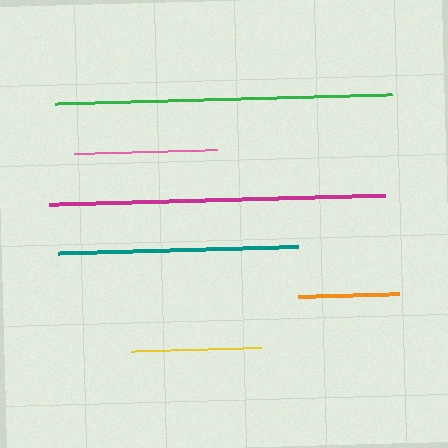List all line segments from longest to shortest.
From longest to shortest: green, magenta, teal, pink, yellow, orange.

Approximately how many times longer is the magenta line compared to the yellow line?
The magenta line is approximately 2.6 times the length of the yellow line.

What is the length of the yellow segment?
The yellow segment is approximately 130 pixels long.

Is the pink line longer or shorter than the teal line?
The teal line is longer than the pink line.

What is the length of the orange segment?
The orange segment is approximately 101 pixels long.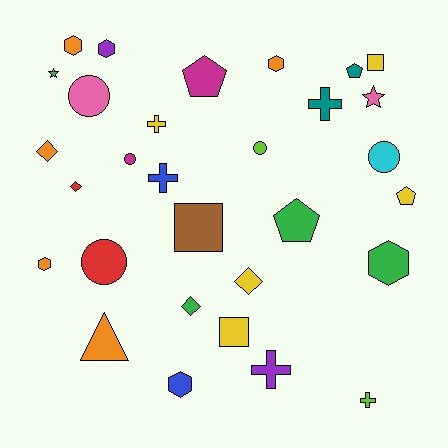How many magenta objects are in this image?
There are 2 magenta objects.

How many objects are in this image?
There are 30 objects.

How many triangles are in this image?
There is 1 triangle.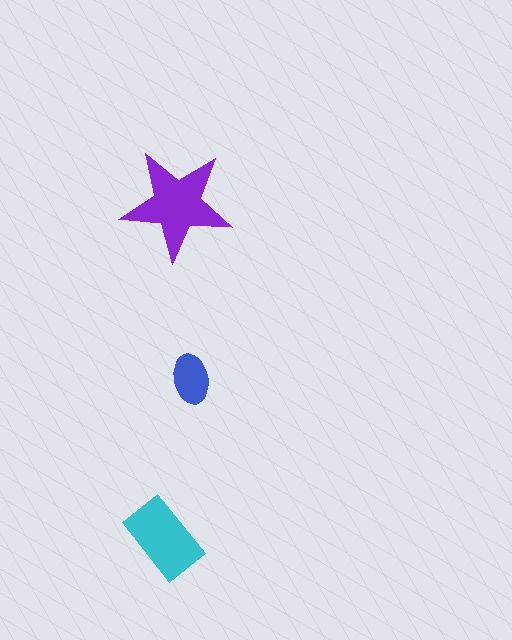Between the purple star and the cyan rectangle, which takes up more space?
The purple star.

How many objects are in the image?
There are 3 objects in the image.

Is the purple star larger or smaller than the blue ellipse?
Larger.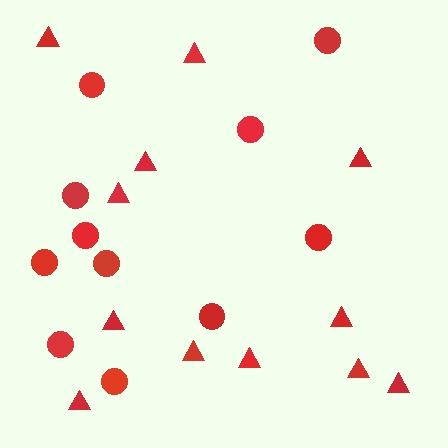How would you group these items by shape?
There are 2 groups: one group of triangles (12) and one group of circles (11).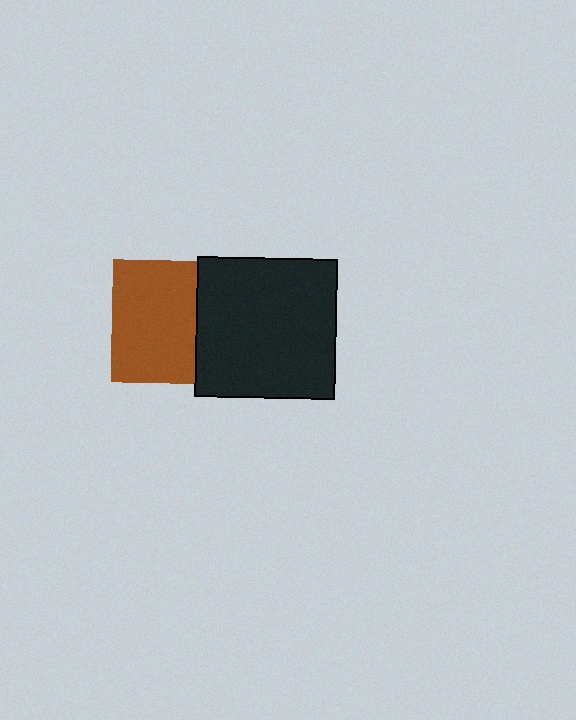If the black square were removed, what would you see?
You would see the complete brown square.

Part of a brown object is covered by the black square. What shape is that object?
It is a square.